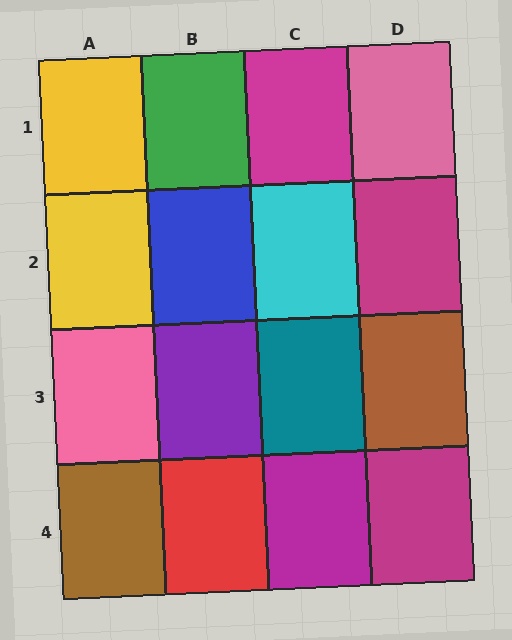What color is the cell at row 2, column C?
Cyan.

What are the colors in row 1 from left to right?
Yellow, green, magenta, pink.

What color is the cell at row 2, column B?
Blue.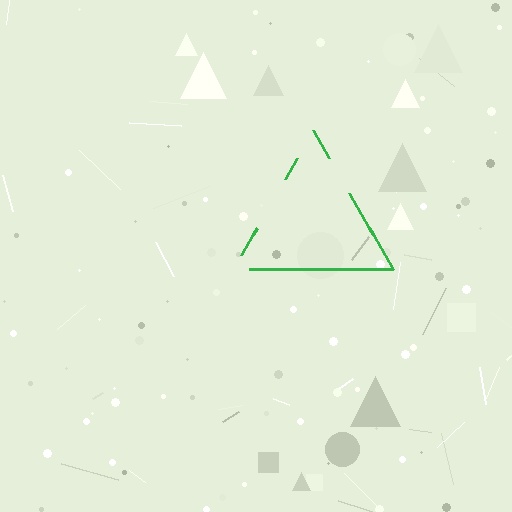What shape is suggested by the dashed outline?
The dashed outline suggests a triangle.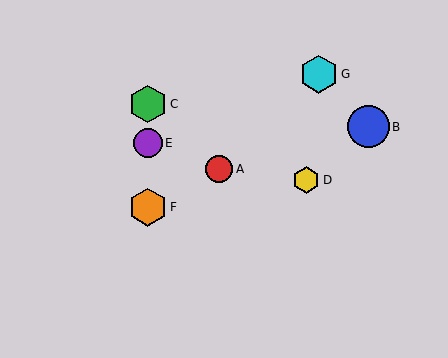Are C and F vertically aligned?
Yes, both are at x≈148.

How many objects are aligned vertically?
3 objects (C, E, F) are aligned vertically.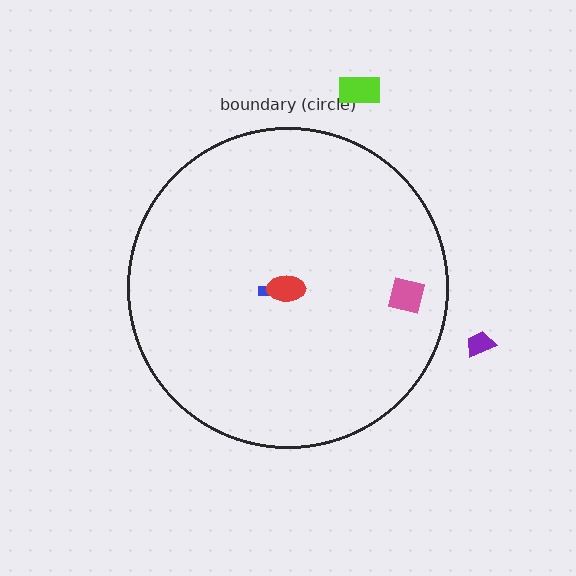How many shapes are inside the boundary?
3 inside, 2 outside.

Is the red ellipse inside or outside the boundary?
Inside.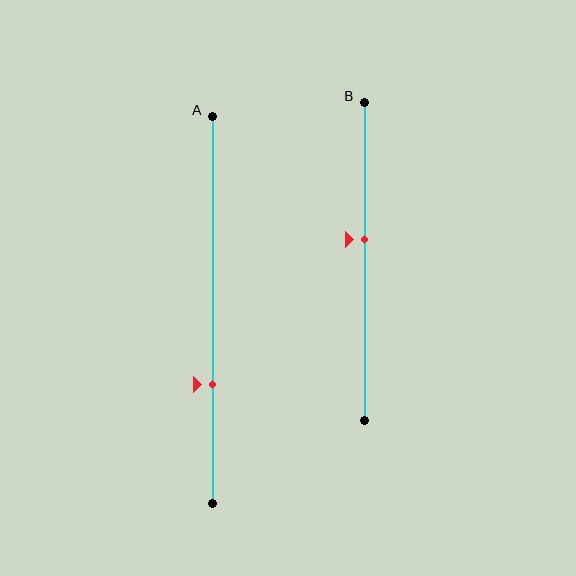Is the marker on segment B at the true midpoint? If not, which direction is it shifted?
No, the marker on segment B is shifted upward by about 7% of the segment length.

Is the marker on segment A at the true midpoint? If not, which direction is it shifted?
No, the marker on segment A is shifted downward by about 19% of the segment length.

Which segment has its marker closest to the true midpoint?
Segment B has its marker closest to the true midpoint.